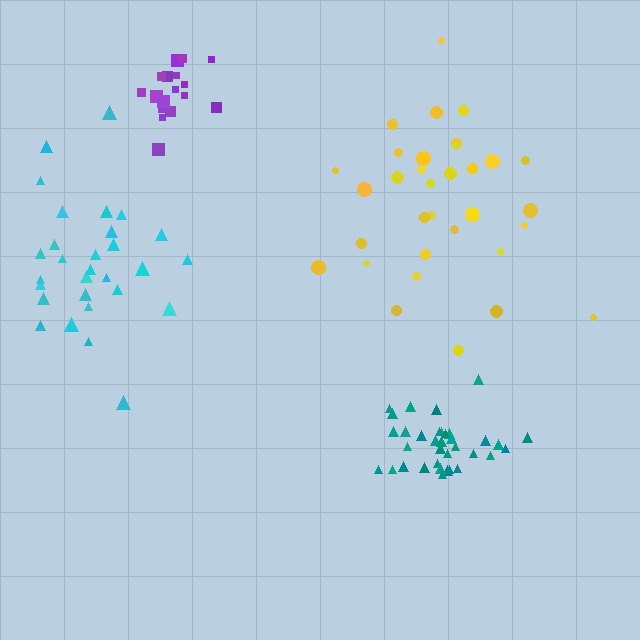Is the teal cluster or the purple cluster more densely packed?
Teal.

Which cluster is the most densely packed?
Teal.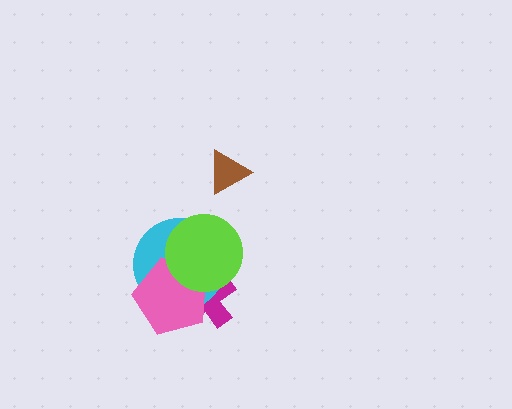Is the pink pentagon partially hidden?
Yes, it is partially covered by another shape.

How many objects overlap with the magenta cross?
3 objects overlap with the magenta cross.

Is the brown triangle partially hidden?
No, no other shape covers it.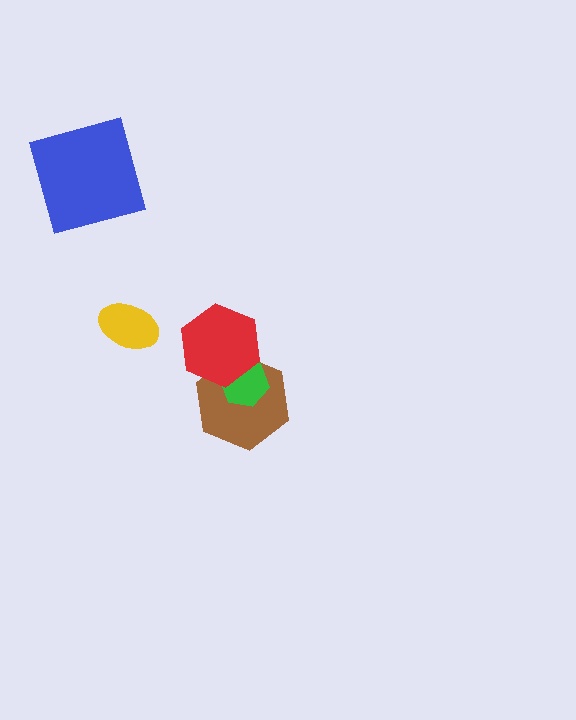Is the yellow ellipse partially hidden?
No, no other shape covers it.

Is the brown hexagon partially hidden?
Yes, it is partially covered by another shape.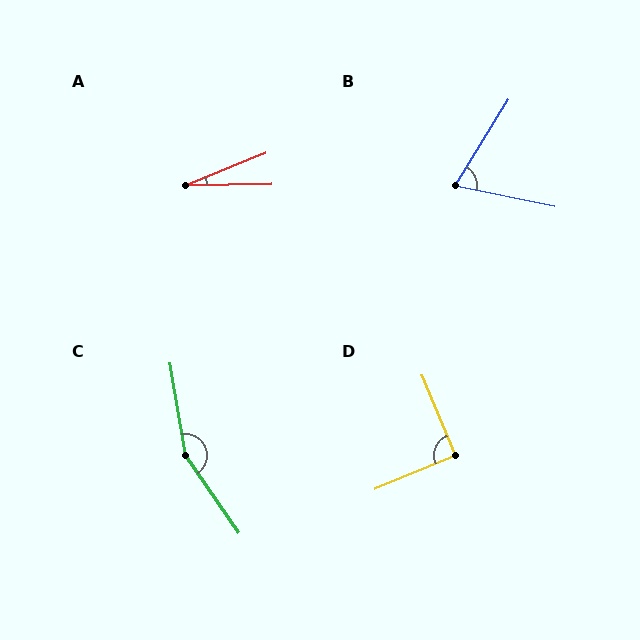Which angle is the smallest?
A, at approximately 21 degrees.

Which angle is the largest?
C, at approximately 155 degrees.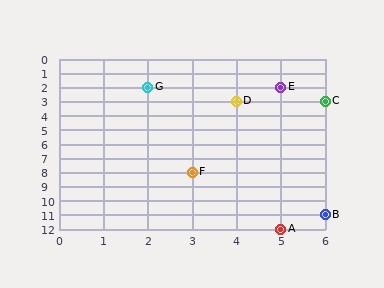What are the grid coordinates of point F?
Point F is at grid coordinates (3, 8).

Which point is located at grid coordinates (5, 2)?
Point E is at (5, 2).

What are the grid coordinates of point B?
Point B is at grid coordinates (6, 11).